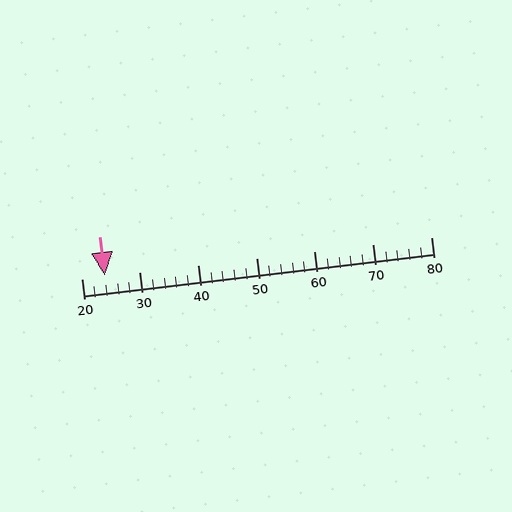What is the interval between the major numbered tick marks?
The major tick marks are spaced 10 units apart.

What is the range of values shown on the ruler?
The ruler shows values from 20 to 80.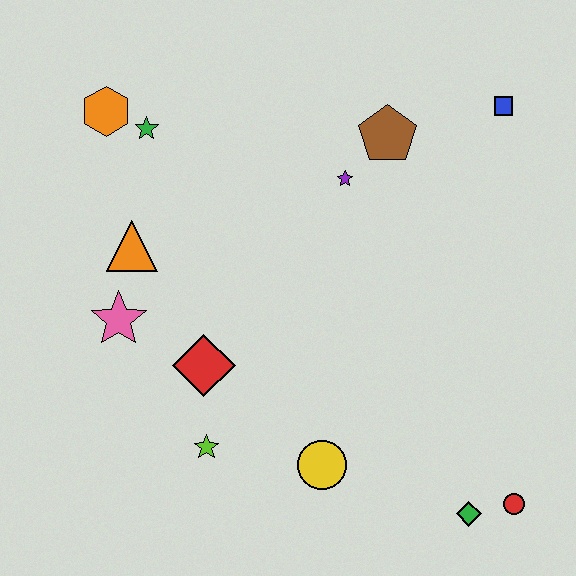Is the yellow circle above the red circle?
Yes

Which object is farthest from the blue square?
The lime star is farthest from the blue square.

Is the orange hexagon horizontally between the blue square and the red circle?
No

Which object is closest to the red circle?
The green diamond is closest to the red circle.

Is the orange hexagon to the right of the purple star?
No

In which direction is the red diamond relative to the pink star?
The red diamond is to the right of the pink star.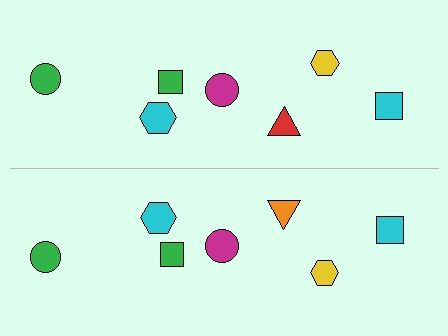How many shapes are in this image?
There are 14 shapes in this image.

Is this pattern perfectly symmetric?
No, the pattern is not perfectly symmetric. The orange triangle on the bottom side breaks the symmetry — its mirror counterpart is red.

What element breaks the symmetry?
The orange triangle on the bottom side breaks the symmetry — its mirror counterpart is red.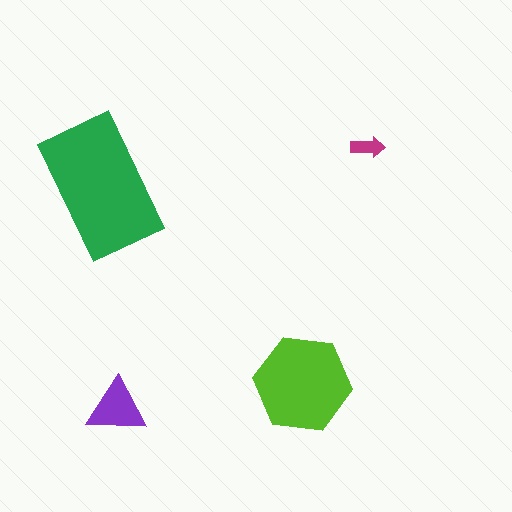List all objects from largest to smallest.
The green rectangle, the lime hexagon, the purple triangle, the magenta arrow.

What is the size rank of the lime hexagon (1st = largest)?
2nd.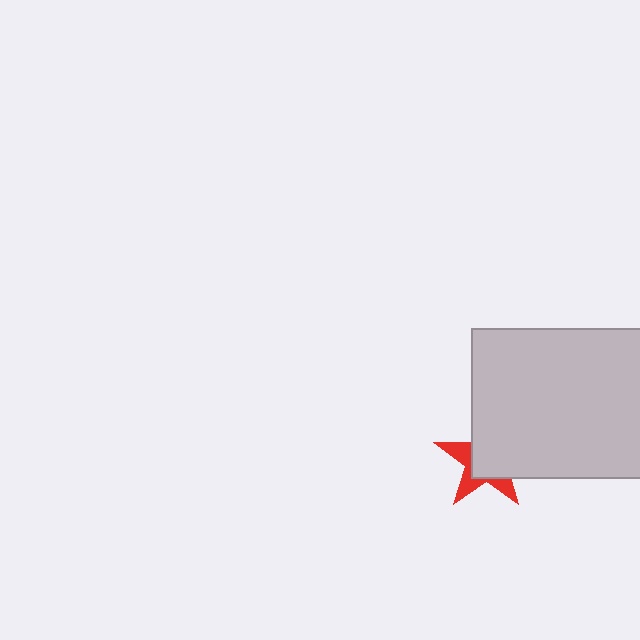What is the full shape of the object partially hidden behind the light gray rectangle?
The partially hidden object is a red star.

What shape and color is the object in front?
The object in front is a light gray rectangle.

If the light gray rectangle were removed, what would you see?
You would see the complete red star.